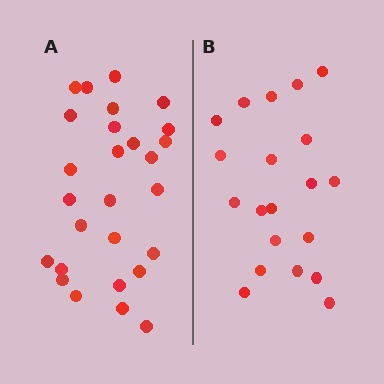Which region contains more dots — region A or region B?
Region A (the left region) has more dots.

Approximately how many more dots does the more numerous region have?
Region A has roughly 8 or so more dots than region B.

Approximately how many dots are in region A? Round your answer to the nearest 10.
About 30 dots. (The exact count is 27, which rounds to 30.)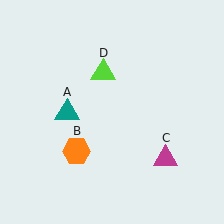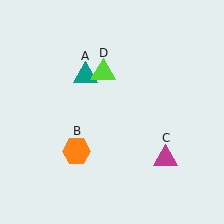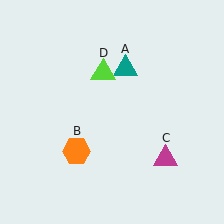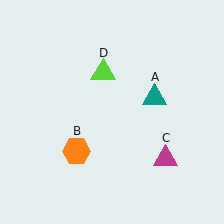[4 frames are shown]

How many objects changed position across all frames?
1 object changed position: teal triangle (object A).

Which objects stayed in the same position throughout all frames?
Orange hexagon (object B) and magenta triangle (object C) and lime triangle (object D) remained stationary.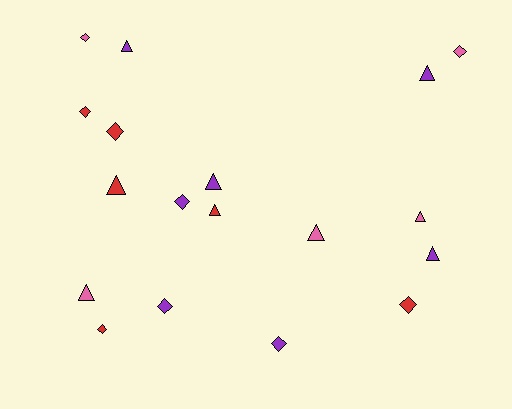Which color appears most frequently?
Purple, with 7 objects.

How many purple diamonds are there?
There are 3 purple diamonds.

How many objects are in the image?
There are 18 objects.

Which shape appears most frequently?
Diamond, with 9 objects.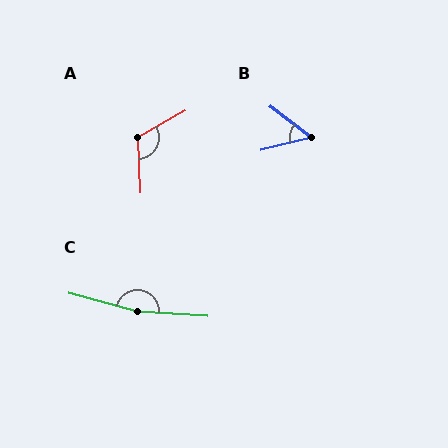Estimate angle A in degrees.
Approximately 118 degrees.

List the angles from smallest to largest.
B (52°), A (118°), C (169°).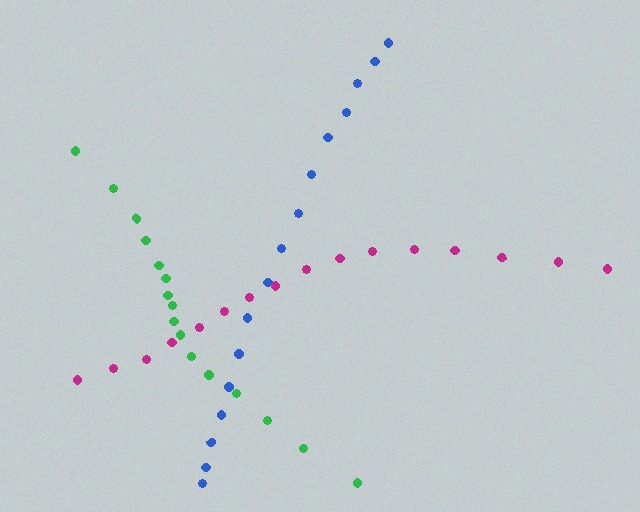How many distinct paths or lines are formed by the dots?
There are 3 distinct paths.